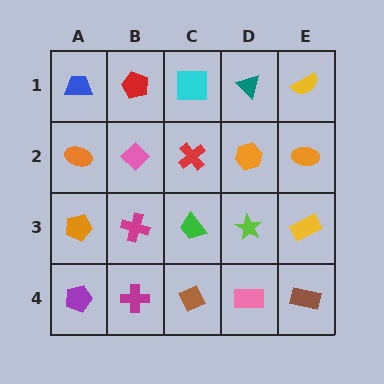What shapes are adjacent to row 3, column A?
An orange ellipse (row 2, column A), a purple pentagon (row 4, column A), a magenta cross (row 3, column B).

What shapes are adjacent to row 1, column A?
An orange ellipse (row 2, column A), a red pentagon (row 1, column B).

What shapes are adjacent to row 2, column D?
A teal triangle (row 1, column D), a lime star (row 3, column D), a red cross (row 2, column C), an orange ellipse (row 2, column E).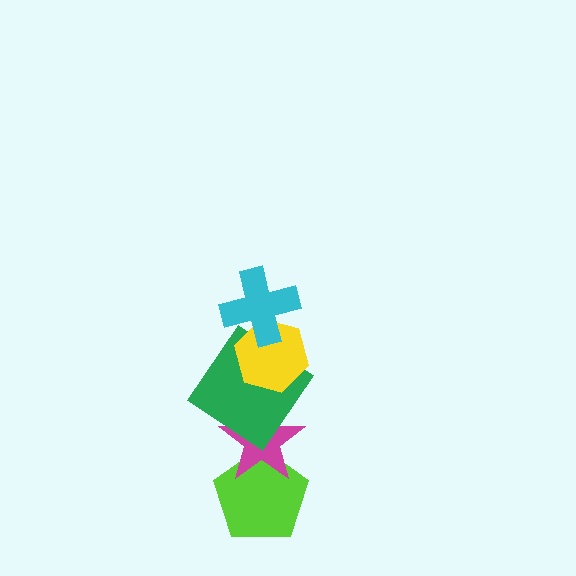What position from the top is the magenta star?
The magenta star is 4th from the top.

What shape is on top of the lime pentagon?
The magenta star is on top of the lime pentagon.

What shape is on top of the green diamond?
The yellow hexagon is on top of the green diamond.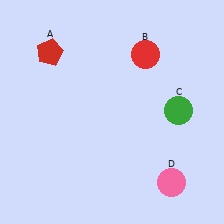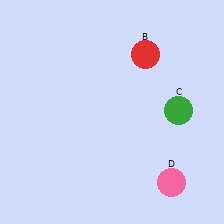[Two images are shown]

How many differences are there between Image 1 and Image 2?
There is 1 difference between the two images.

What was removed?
The red pentagon (A) was removed in Image 2.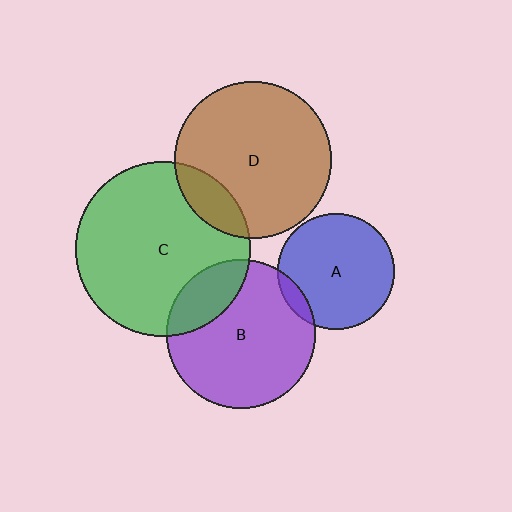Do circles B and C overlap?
Yes.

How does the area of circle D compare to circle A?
Approximately 1.8 times.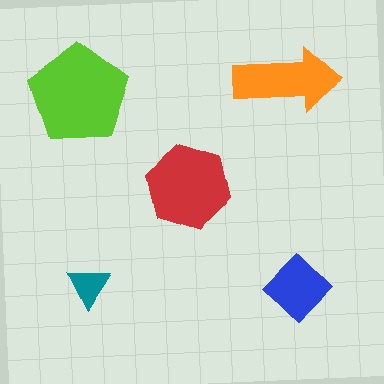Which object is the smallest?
The teal triangle.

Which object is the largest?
The lime pentagon.